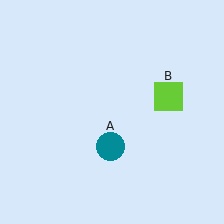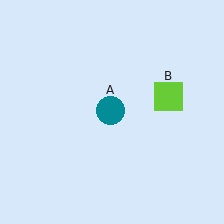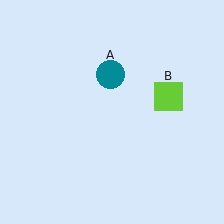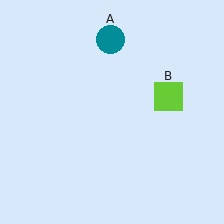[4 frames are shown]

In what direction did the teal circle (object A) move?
The teal circle (object A) moved up.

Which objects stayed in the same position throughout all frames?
Lime square (object B) remained stationary.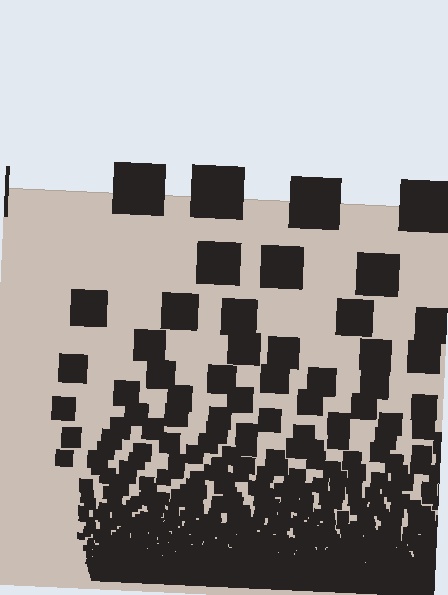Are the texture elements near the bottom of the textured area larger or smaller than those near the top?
Smaller. The gradient is inverted — elements near the bottom are smaller and denser.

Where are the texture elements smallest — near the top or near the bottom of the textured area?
Near the bottom.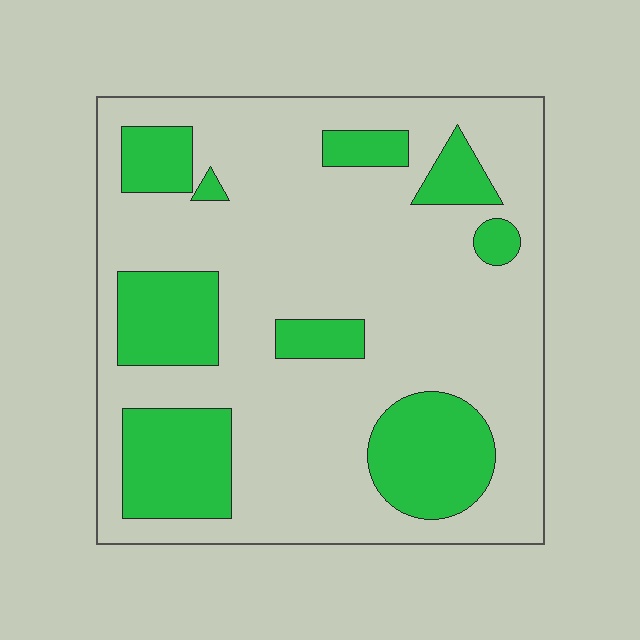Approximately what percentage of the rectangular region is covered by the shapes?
Approximately 25%.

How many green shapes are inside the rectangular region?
9.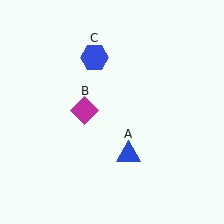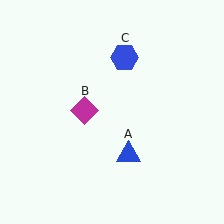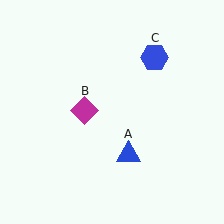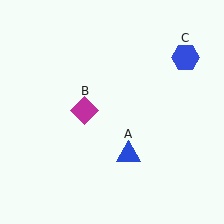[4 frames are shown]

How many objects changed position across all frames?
1 object changed position: blue hexagon (object C).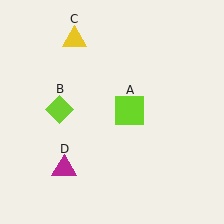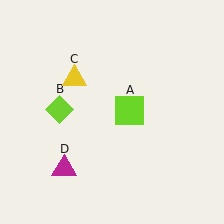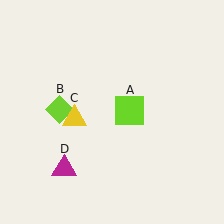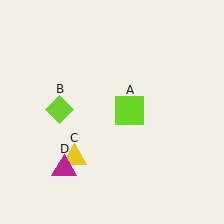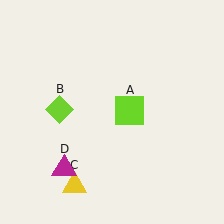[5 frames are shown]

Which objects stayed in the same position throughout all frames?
Lime square (object A) and lime diamond (object B) and magenta triangle (object D) remained stationary.